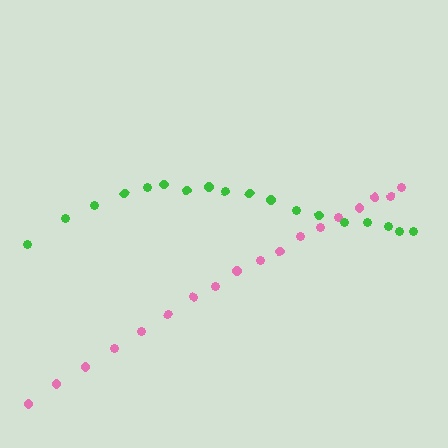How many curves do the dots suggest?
There are 2 distinct paths.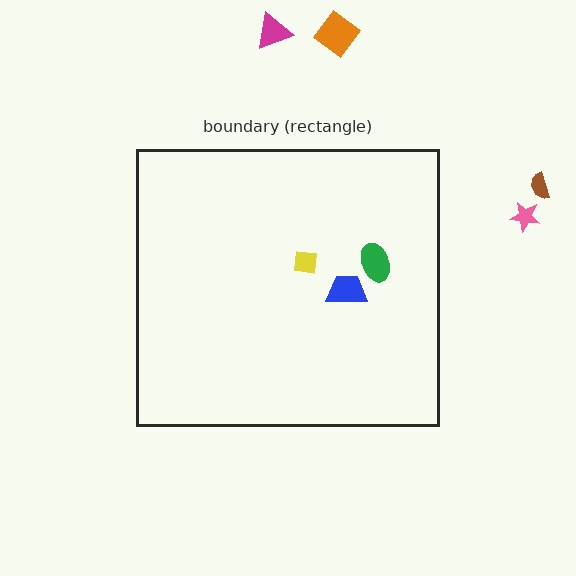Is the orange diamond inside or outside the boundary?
Outside.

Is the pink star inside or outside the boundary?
Outside.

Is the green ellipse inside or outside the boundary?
Inside.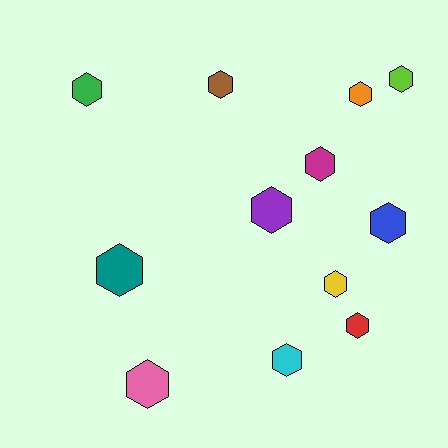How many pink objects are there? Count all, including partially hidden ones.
There is 1 pink object.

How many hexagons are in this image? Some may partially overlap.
There are 12 hexagons.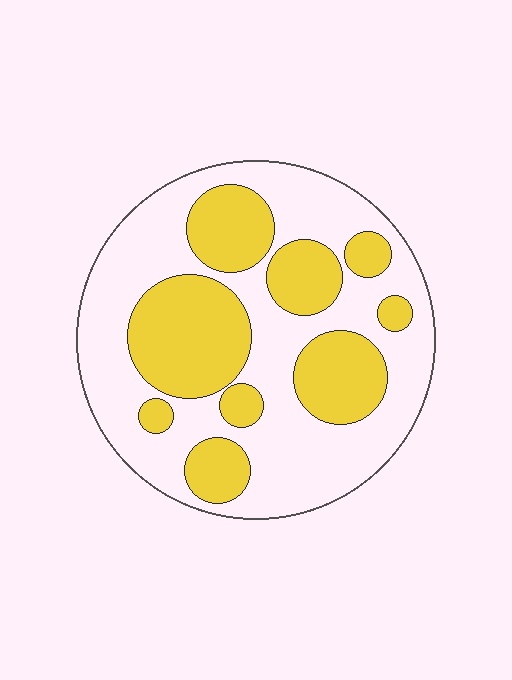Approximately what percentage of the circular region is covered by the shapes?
Approximately 40%.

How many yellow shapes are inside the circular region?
9.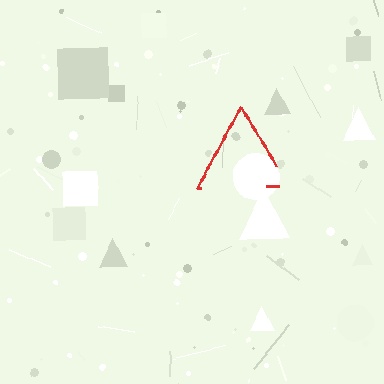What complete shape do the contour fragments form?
The contour fragments form a triangle.